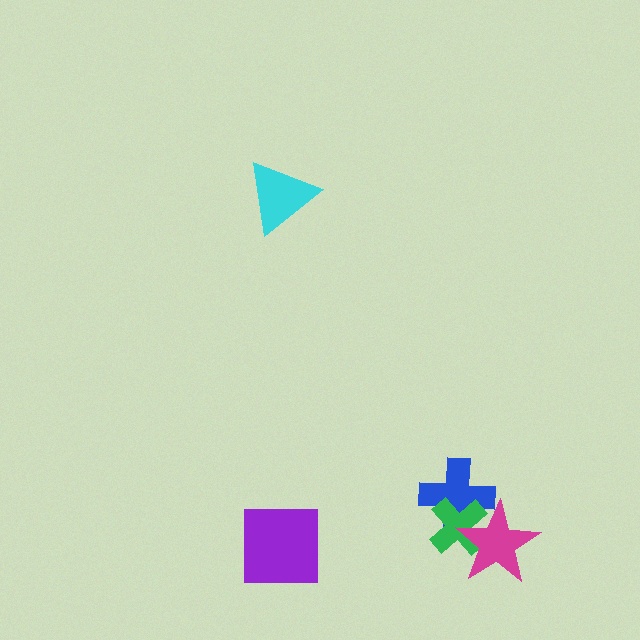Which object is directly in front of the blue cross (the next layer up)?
The green cross is directly in front of the blue cross.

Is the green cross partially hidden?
Yes, it is partially covered by another shape.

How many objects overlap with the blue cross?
2 objects overlap with the blue cross.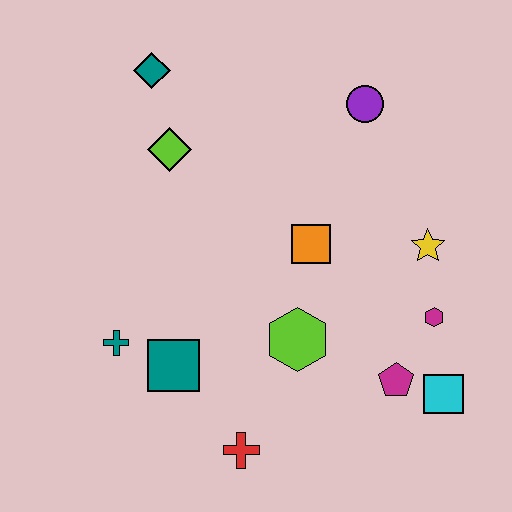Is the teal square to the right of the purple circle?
No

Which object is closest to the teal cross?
The teal square is closest to the teal cross.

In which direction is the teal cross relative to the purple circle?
The teal cross is to the left of the purple circle.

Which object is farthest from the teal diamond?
The cyan square is farthest from the teal diamond.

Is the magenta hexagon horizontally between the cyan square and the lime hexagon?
Yes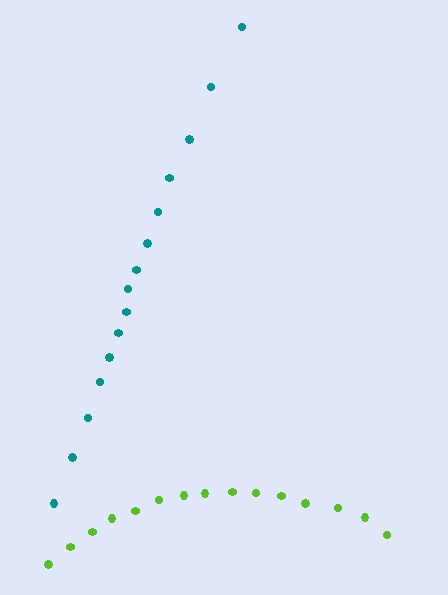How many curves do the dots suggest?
There are 2 distinct paths.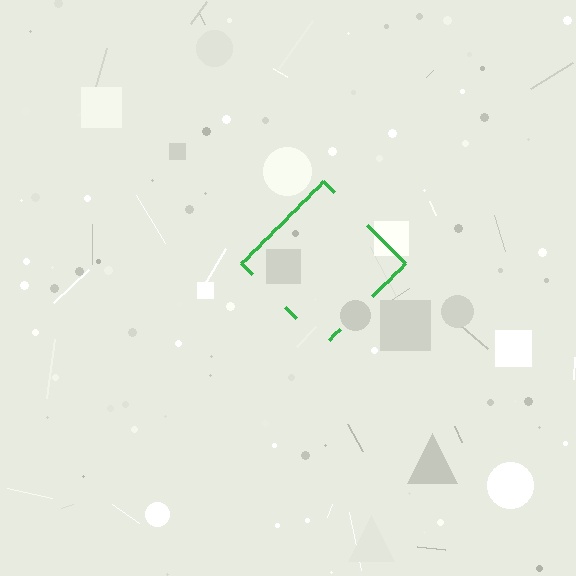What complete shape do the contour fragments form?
The contour fragments form a diamond.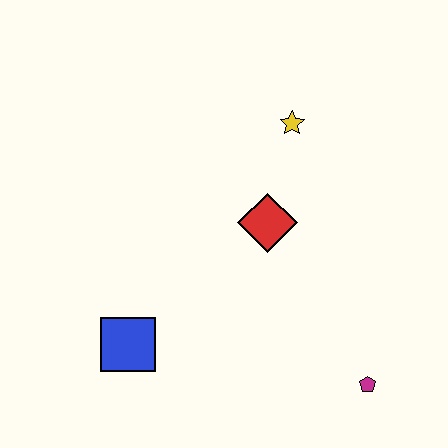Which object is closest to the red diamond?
The yellow star is closest to the red diamond.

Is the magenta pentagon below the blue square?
Yes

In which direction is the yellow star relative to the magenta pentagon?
The yellow star is above the magenta pentagon.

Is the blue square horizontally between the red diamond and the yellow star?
No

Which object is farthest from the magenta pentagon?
The yellow star is farthest from the magenta pentagon.